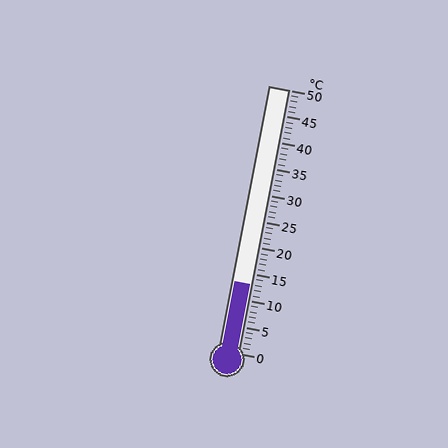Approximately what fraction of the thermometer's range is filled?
The thermometer is filled to approximately 25% of its range.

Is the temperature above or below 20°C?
The temperature is below 20°C.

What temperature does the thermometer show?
The thermometer shows approximately 13°C.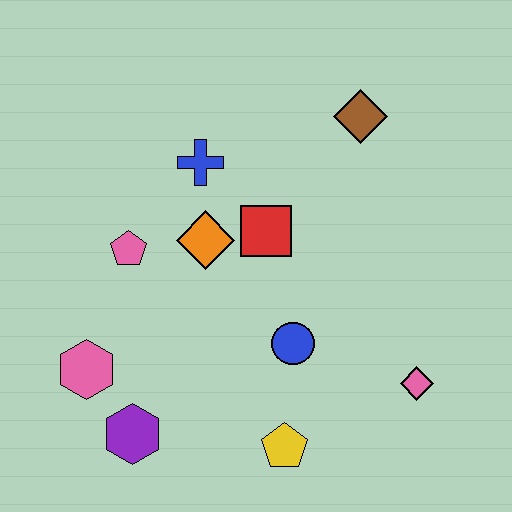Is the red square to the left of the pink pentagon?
No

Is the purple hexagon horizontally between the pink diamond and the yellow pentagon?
No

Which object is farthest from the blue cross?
The pink diamond is farthest from the blue cross.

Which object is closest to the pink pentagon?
The orange diamond is closest to the pink pentagon.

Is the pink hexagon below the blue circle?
Yes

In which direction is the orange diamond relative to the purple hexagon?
The orange diamond is above the purple hexagon.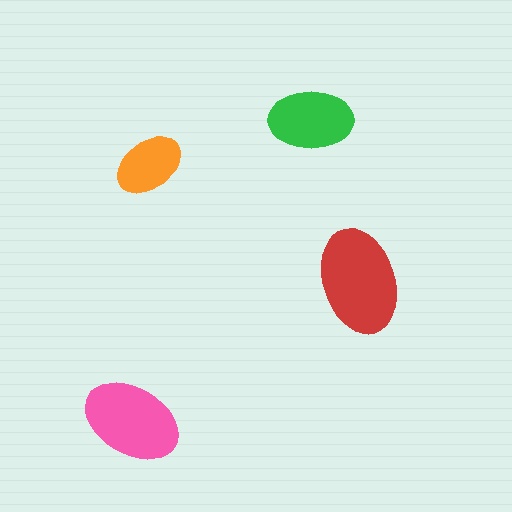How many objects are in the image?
There are 4 objects in the image.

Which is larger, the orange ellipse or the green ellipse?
The green one.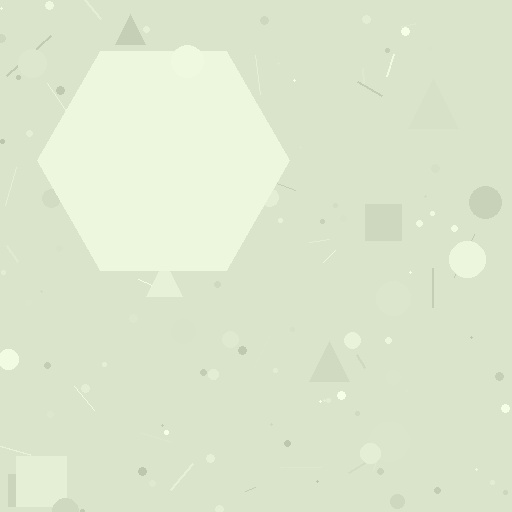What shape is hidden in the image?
A hexagon is hidden in the image.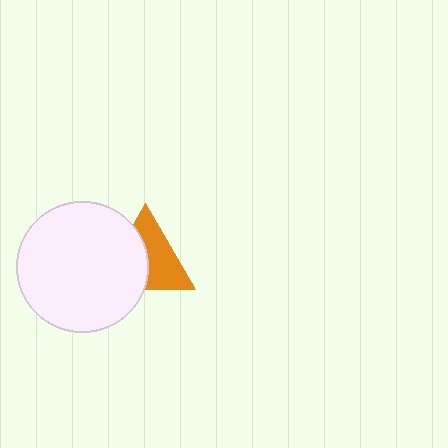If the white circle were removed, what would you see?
You would see the complete orange triangle.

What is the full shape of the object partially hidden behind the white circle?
The partially hidden object is an orange triangle.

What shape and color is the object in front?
The object in front is a white circle.